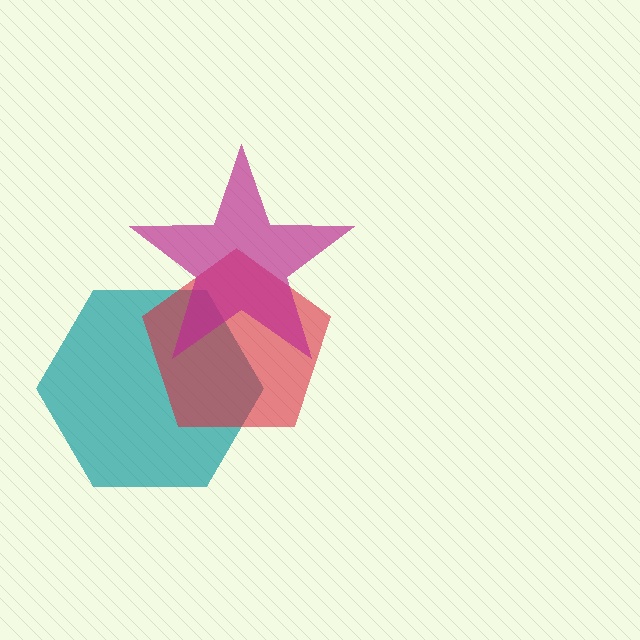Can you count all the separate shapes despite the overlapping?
Yes, there are 3 separate shapes.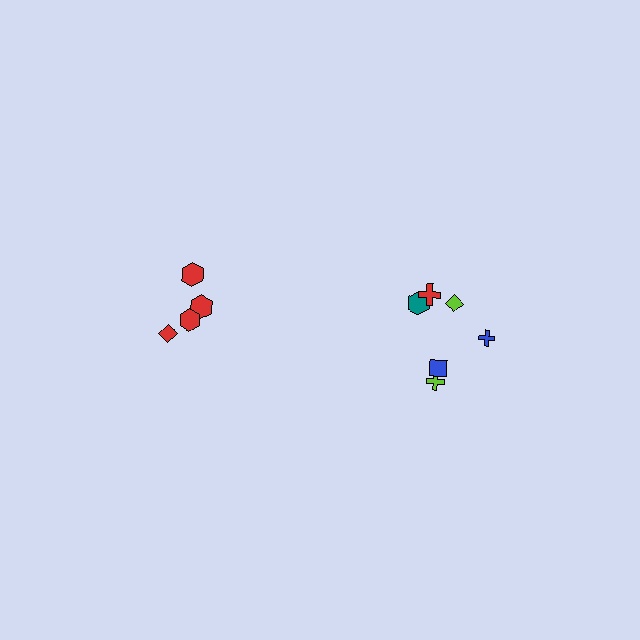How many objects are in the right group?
There are 6 objects.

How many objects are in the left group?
There are 4 objects.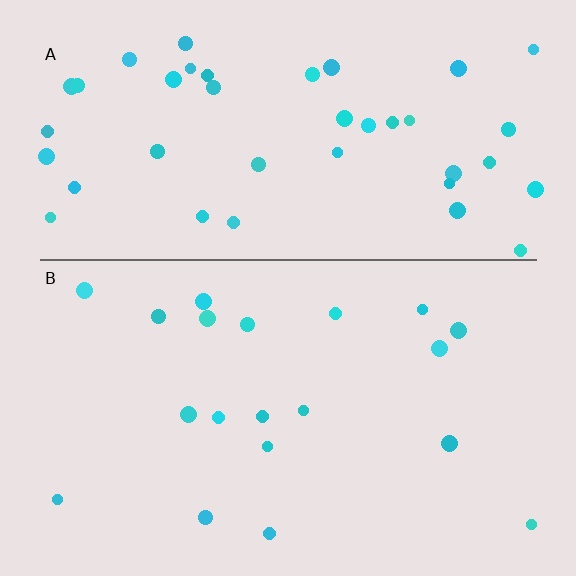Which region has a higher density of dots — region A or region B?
A (the top).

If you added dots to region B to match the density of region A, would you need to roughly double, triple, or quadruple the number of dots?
Approximately double.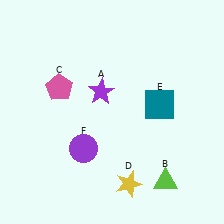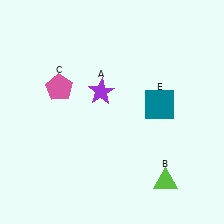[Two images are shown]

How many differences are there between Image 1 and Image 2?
There are 2 differences between the two images.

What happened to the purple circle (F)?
The purple circle (F) was removed in Image 2. It was in the bottom-left area of Image 1.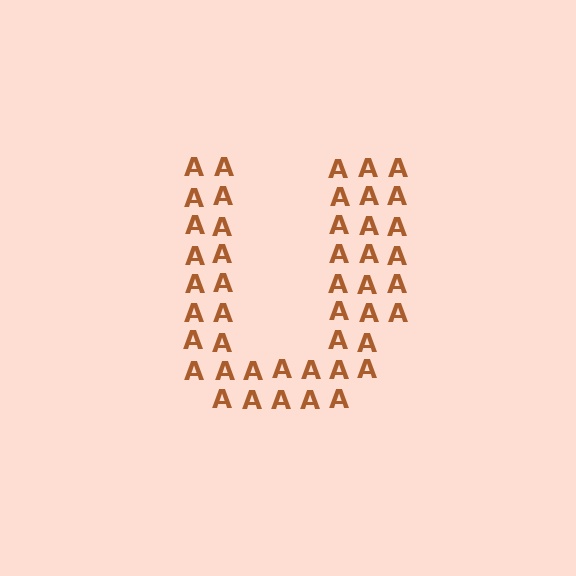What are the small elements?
The small elements are letter A's.